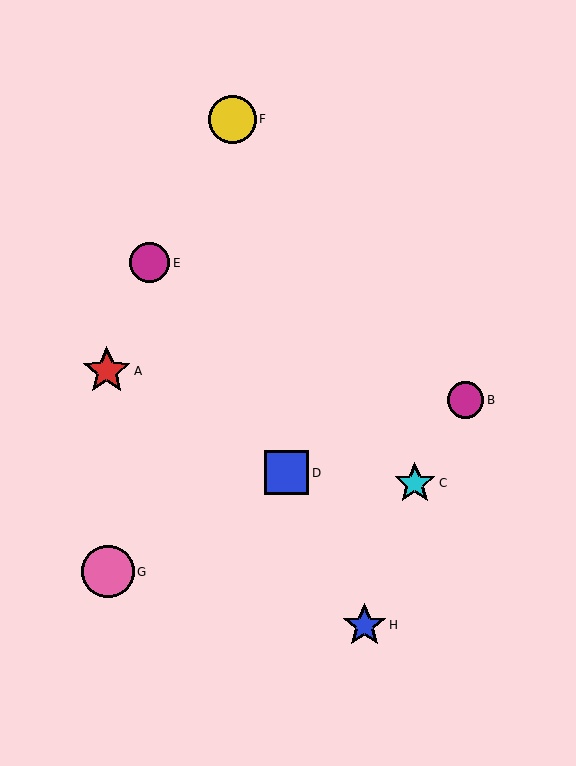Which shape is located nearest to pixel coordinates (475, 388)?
The magenta circle (labeled B) at (466, 400) is nearest to that location.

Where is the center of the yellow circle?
The center of the yellow circle is at (232, 119).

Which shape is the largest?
The pink circle (labeled G) is the largest.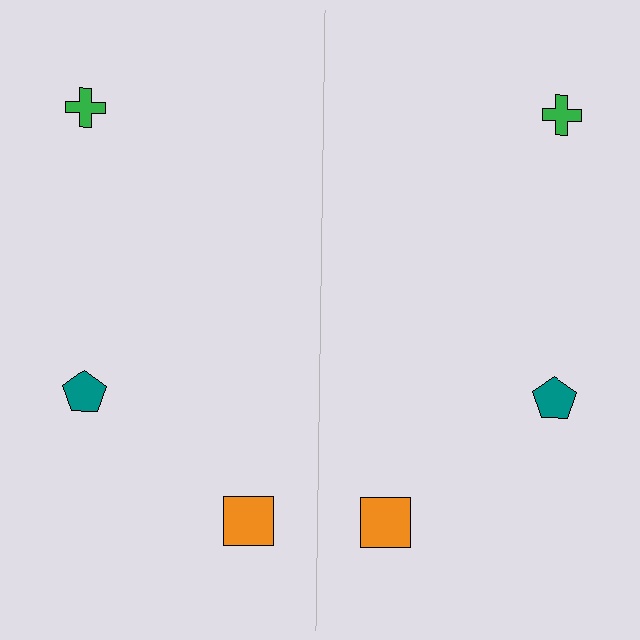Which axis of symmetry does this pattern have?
The pattern has a vertical axis of symmetry running through the center of the image.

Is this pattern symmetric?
Yes, this pattern has bilateral (reflection) symmetry.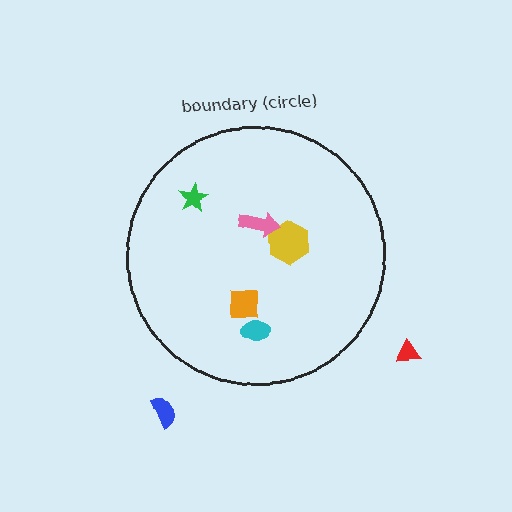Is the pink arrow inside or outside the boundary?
Inside.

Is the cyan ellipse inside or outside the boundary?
Inside.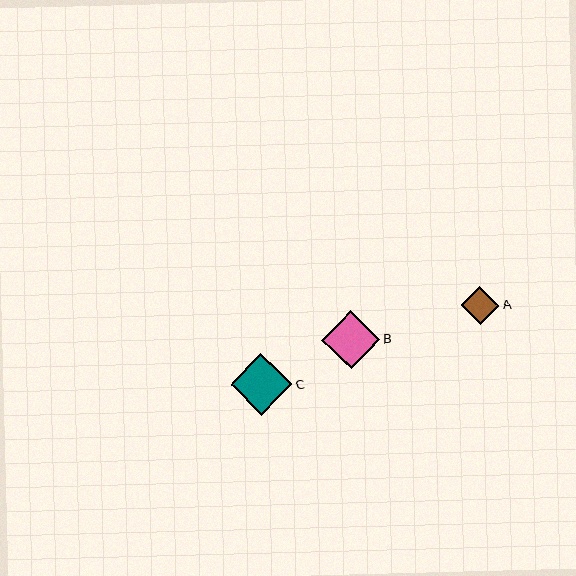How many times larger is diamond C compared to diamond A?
Diamond C is approximately 1.6 times the size of diamond A.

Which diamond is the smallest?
Diamond A is the smallest with a size of approximately 38 pixels.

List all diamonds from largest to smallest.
From largest to smallest: C, B, A.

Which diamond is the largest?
Diamond C is the largest with a size of approximately 62 pixels.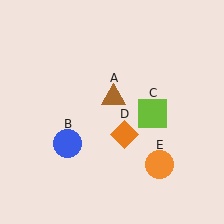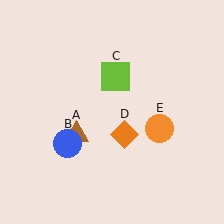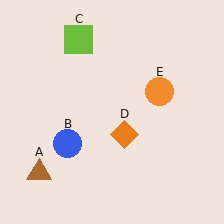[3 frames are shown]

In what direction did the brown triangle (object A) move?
The brown triangle (object A) moved down and to the left.